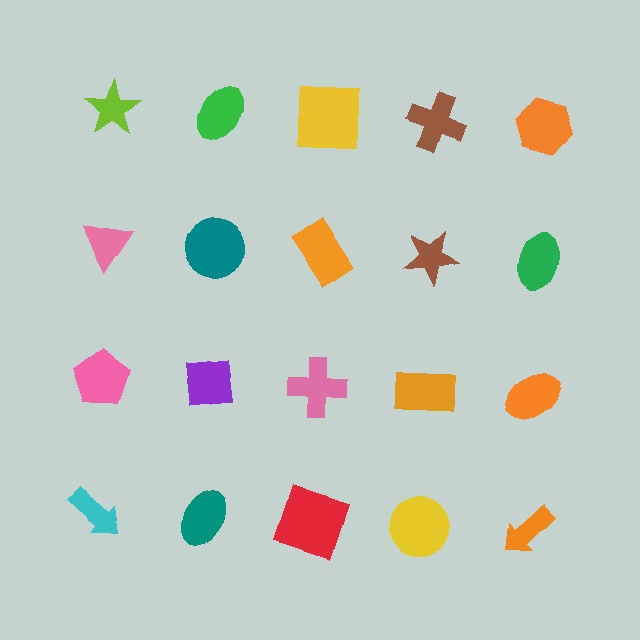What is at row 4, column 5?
An orange arrow.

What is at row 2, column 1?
A pink triangle.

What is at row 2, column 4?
A brown star.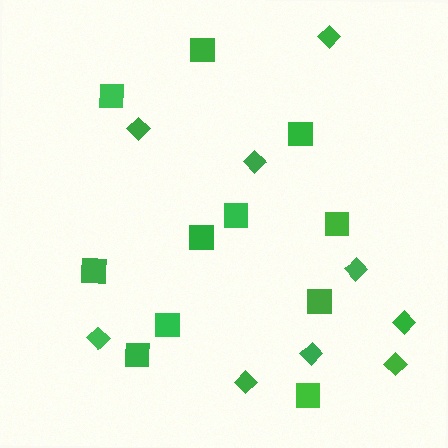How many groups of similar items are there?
There are 2 groups: one group of squares (11) and one group of diamonds (9).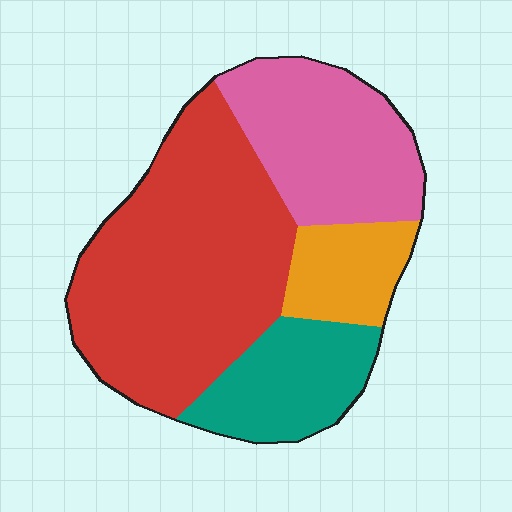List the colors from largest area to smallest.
From largest to smallest: red, pink, teal, orange.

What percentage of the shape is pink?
Pink takes up about one quarter (1/4) of the shape.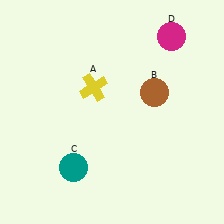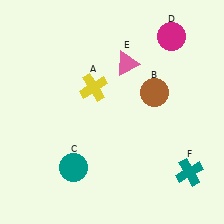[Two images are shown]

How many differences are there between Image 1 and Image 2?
There are 2 differences between the two images.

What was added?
A pink triangle (E), a teal cross (F) were added in Image 2.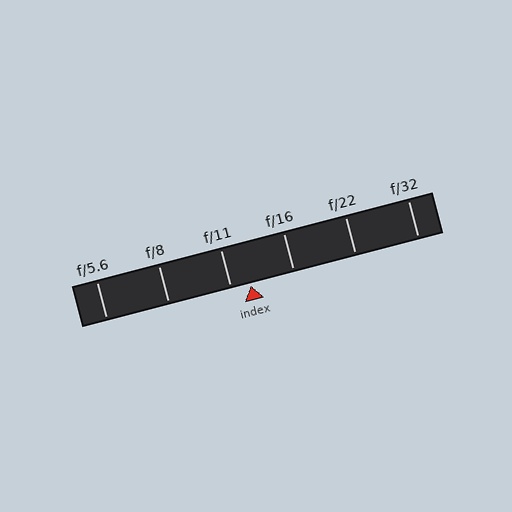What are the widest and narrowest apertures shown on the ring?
The widest aperture shown is f/5.6 and the narrowest is f/32.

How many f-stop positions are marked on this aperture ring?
There are 6 f-stop positions marked.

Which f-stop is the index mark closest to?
The index mark is closest to f/11.